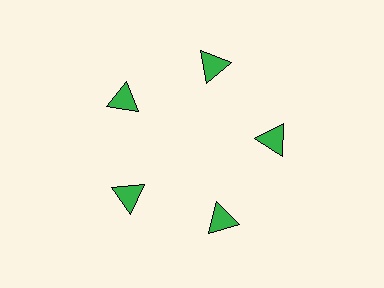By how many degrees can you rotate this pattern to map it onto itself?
The pattern maps onto itself every 72 degrees of rotation.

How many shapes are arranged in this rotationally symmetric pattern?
There are 5 shapes, arranged in 5 groups of 1.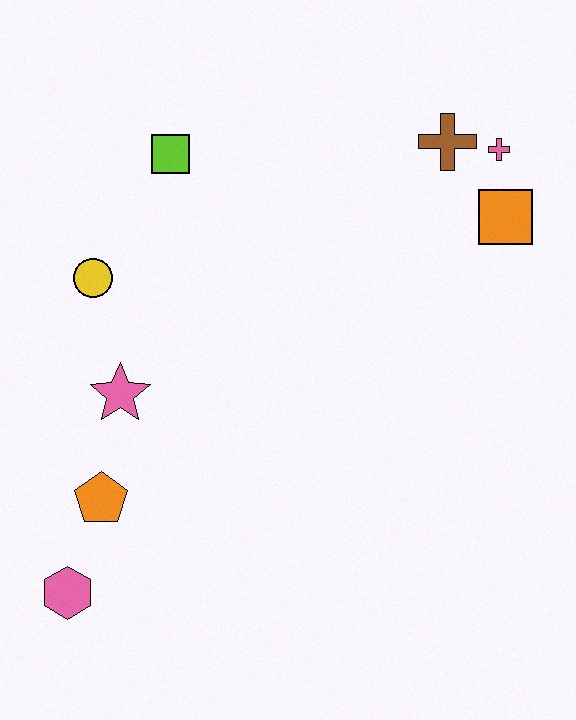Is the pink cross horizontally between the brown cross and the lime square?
No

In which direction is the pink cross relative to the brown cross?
The pink cross is to the right of the brown cross.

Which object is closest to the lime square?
The yellow circle is closest to the lime square.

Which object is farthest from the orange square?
The pink hexagon is farthest from the orange square.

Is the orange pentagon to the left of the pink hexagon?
No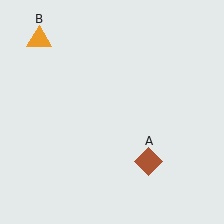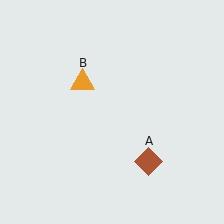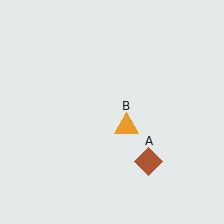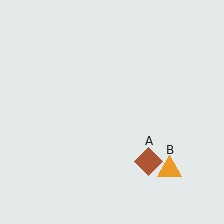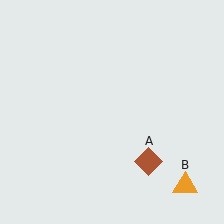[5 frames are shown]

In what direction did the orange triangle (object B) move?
The orange triangle (object B) moved down and to the right.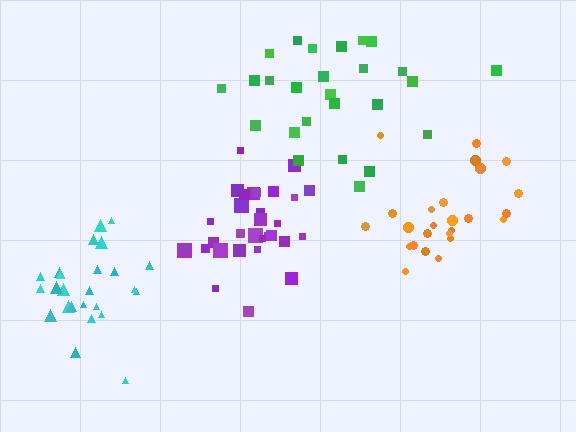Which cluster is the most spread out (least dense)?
Green.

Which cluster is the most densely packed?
Cyan.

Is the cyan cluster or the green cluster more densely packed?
Cyan.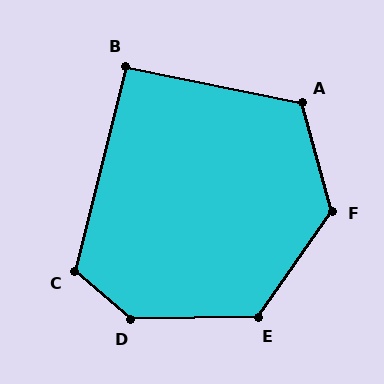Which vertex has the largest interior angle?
D, at approximately 138 degrees.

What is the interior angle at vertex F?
Approximately 129 degrees (obtuse).